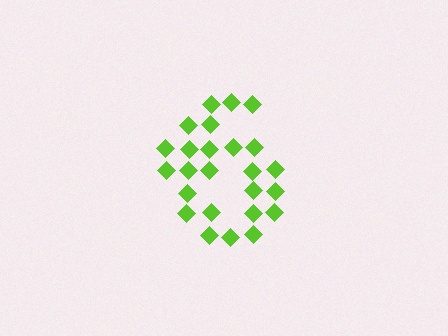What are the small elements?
The small elements are diamonds.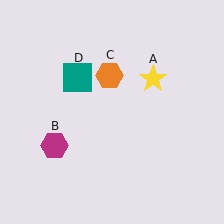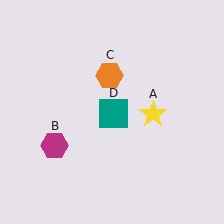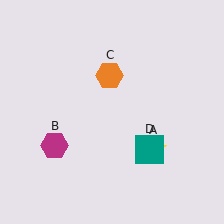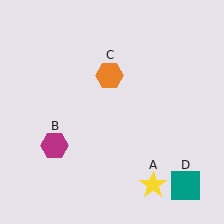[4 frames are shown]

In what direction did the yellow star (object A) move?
The yellow star (object A) moved down.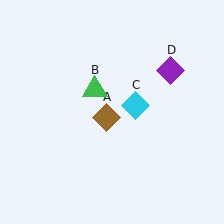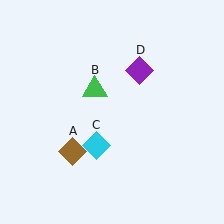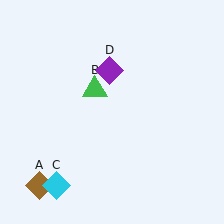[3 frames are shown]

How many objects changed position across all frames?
3 objects changed position: brown diamond (object A), cyan diamond (object C), purple diamond (object D).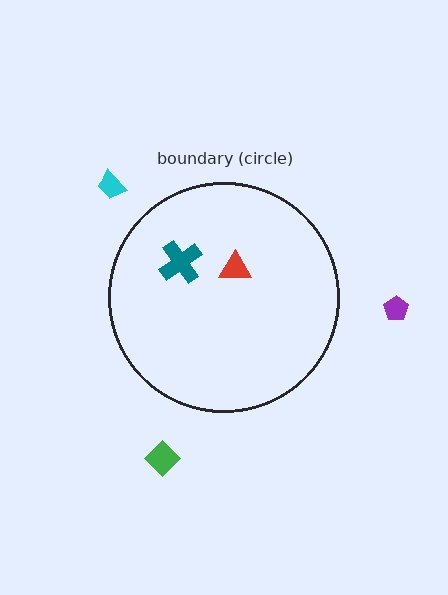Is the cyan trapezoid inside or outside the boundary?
Outside.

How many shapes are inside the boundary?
2 inside, 3 outside.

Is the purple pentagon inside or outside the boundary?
Outside.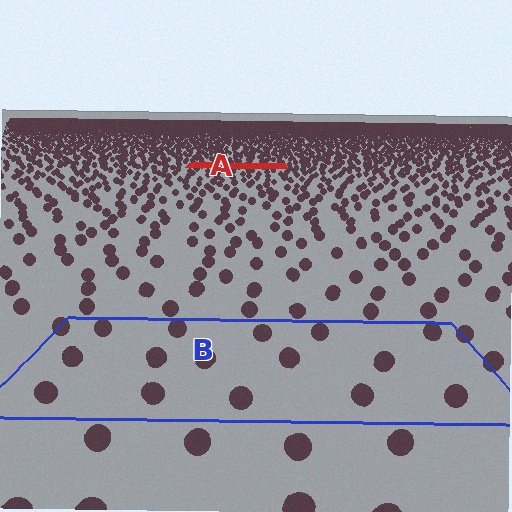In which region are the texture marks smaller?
The texture marks are smaller in region A, because it is farther away.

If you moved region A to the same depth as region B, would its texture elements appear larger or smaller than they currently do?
They would appear larger. At a closer depth, the same texture elements are projected at a bigger on-screen size.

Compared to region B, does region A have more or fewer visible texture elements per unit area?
Region A has more texture elements per unit area — they are packed more densely because it is farther away.